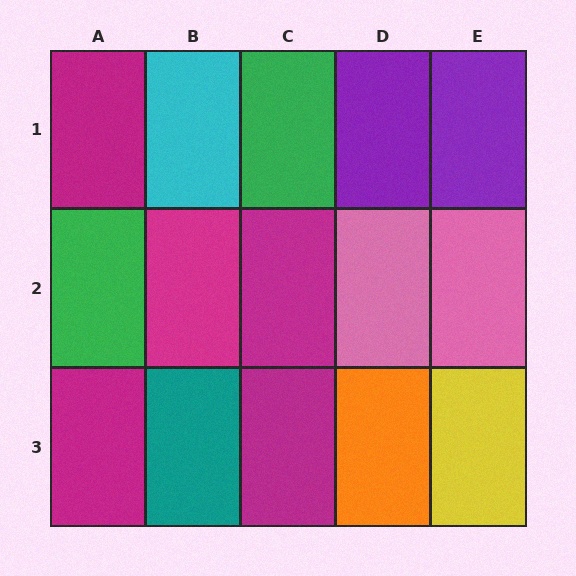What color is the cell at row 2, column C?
Magenta.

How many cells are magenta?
5 cells are magenta.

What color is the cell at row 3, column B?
Teal.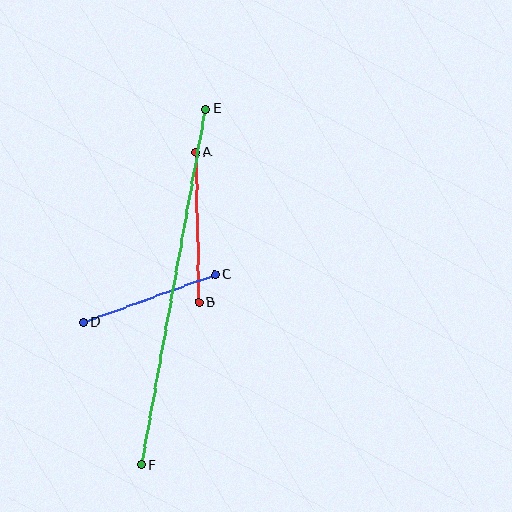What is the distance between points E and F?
The distance is approximately 362 pixels.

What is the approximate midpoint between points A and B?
The midpoint is at approximately (197, 227) pixels.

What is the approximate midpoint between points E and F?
The midpoint is at approximately (174, 287) pixels.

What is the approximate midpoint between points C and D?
The midpoint is at approximately (149, 298) pixels.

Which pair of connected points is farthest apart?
Points E and F are farthest apart.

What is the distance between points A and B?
The distance is approximately 150 pixels.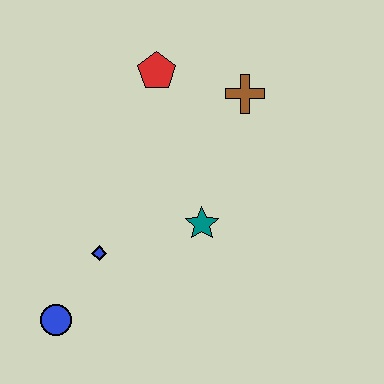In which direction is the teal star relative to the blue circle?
The teal star is to the right of the blue circle.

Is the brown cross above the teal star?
Yes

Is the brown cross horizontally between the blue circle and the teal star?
No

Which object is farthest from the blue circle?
The brown cross is farthest from the blue circle.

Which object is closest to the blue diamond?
The blue circle is closest to the blue diamond.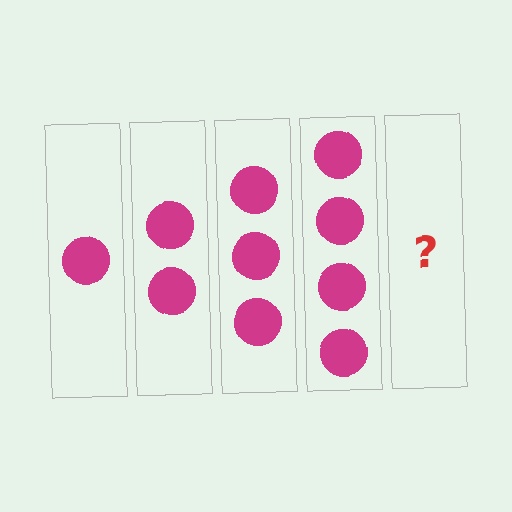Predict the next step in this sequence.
The next step is 5 circles.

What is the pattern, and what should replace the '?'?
The pattern is that each step adds one more circle. The '?' should be 5 circles.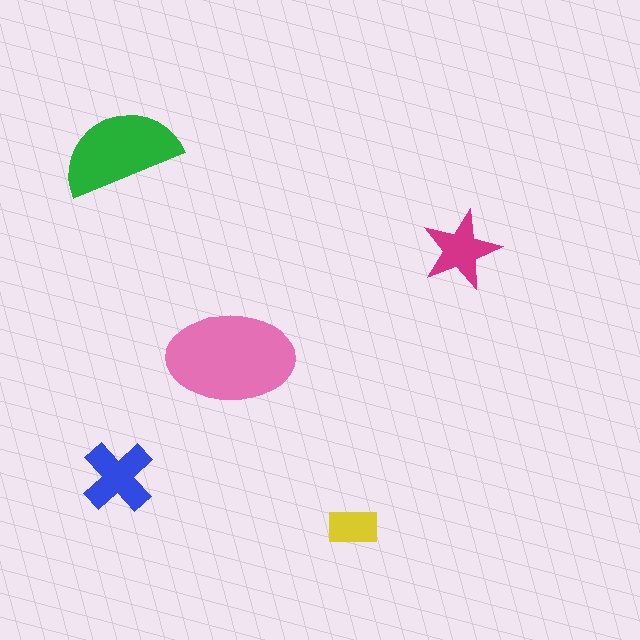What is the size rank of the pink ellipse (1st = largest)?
1st.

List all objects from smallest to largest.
The yellow rectangle, the magenta star, the blue cross, the green semicircle, the pink ellipse.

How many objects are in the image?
There are 5 objects in the image.